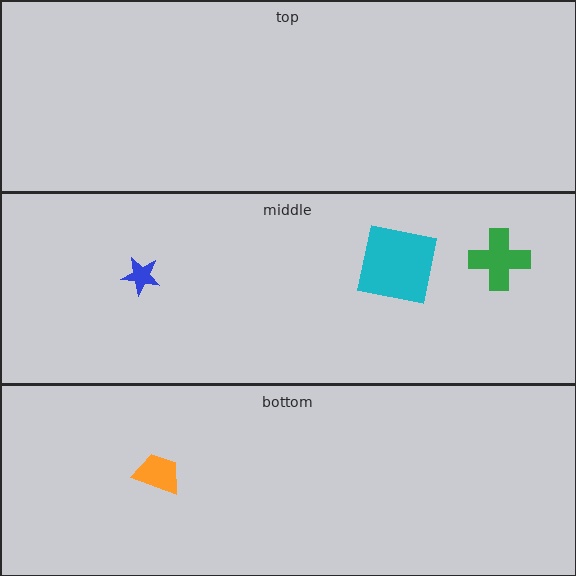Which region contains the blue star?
The middle region.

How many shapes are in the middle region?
3.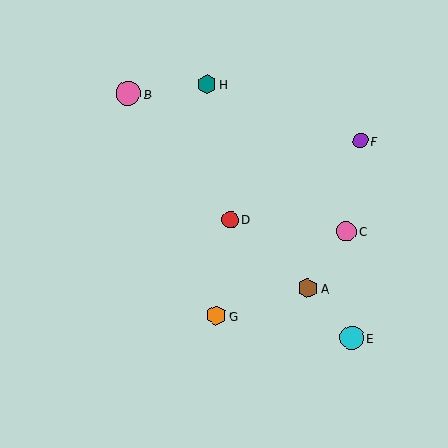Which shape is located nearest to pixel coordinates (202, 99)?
The teal hexagon (labeled H) at (207, 84) is nearest to that location.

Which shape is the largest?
The pink circle (labeled B) is the largest.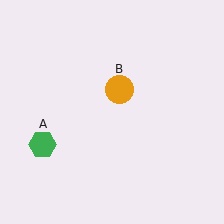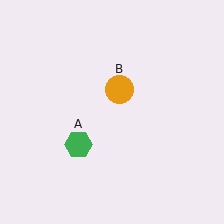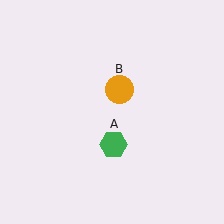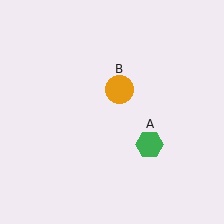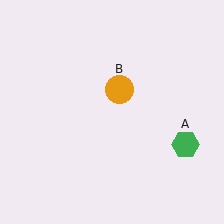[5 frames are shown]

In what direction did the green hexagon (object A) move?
The green hexagon (object A) moved right.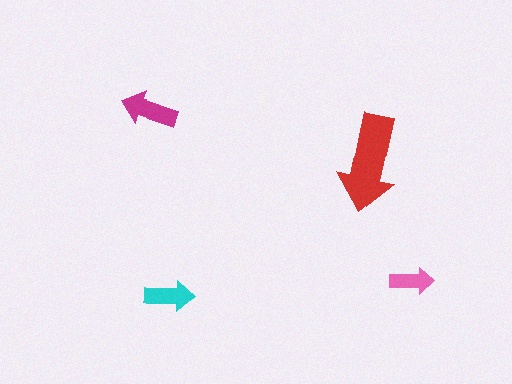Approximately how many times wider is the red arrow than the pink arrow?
About 2 times wider.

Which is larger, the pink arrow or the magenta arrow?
The magenta one.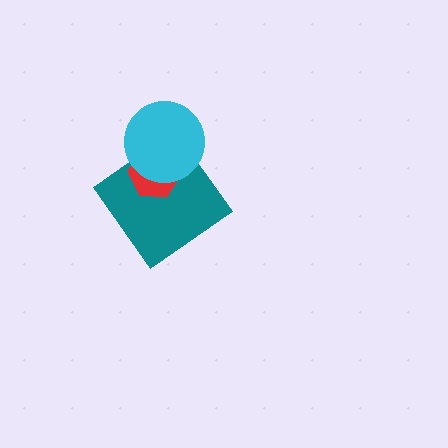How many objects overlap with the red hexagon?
2 objects overlap with the red hexagon.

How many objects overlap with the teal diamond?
2 objects overlap with the teal diamond.